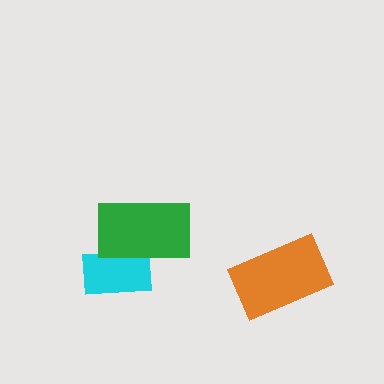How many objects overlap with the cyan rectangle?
1 object overlaps with the cyan rectangle.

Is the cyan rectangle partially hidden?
Yes, it is partially covered by another shape.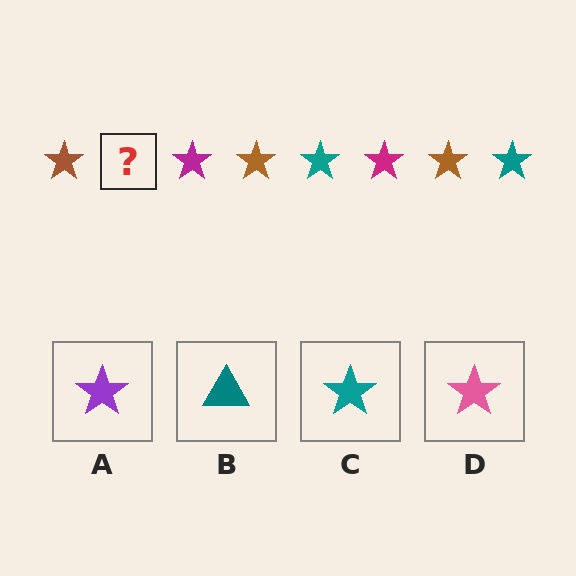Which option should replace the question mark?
Option C.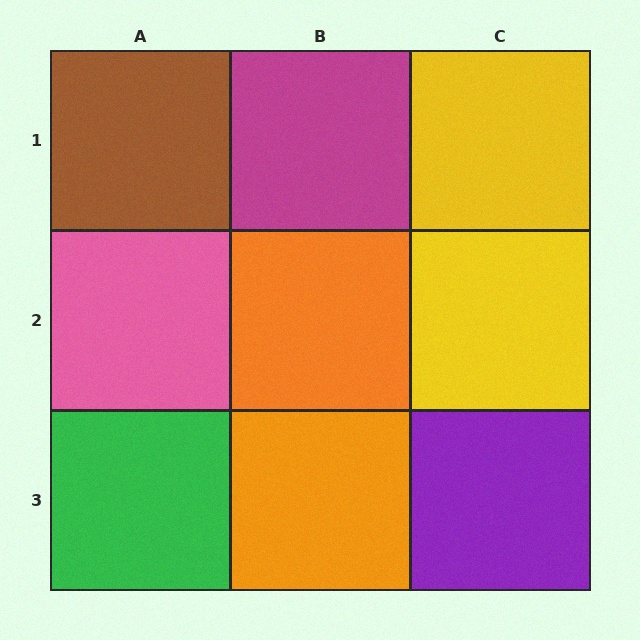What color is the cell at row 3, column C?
Purple.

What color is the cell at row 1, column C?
Yellow.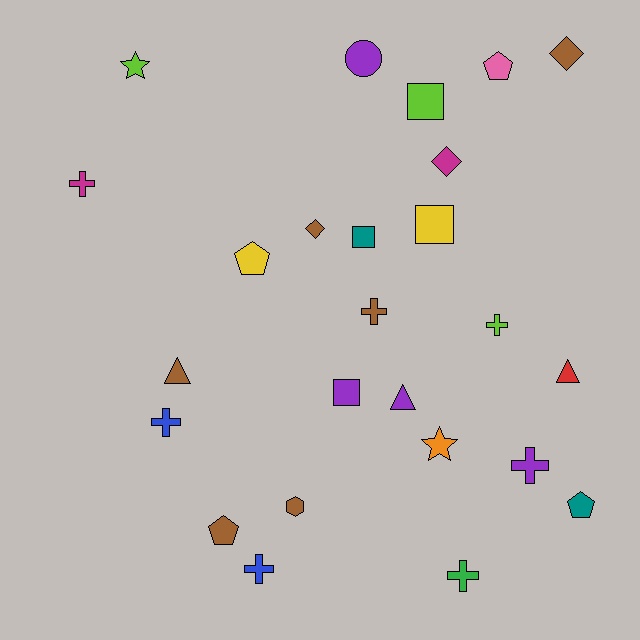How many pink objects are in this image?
There is 1 pink object.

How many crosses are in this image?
There are 7 crosses.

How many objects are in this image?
There are 25 objects.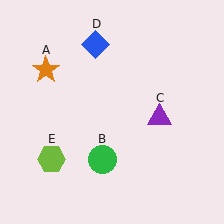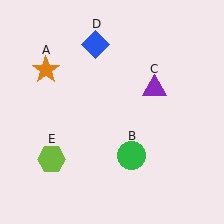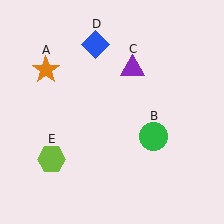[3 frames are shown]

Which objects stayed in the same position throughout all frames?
Orange star (object A) and blue diamond (object D) and lime hexagon (object E) remained stationary.